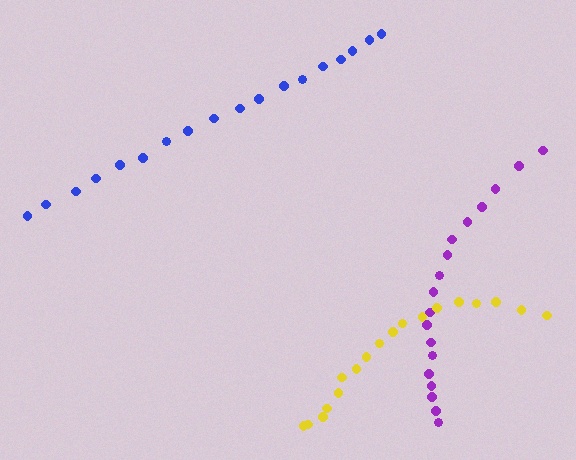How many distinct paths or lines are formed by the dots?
There are 3 distinct paths.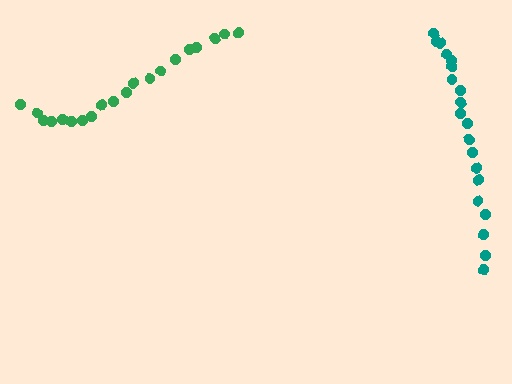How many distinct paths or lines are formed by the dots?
There are 2 distinct paths.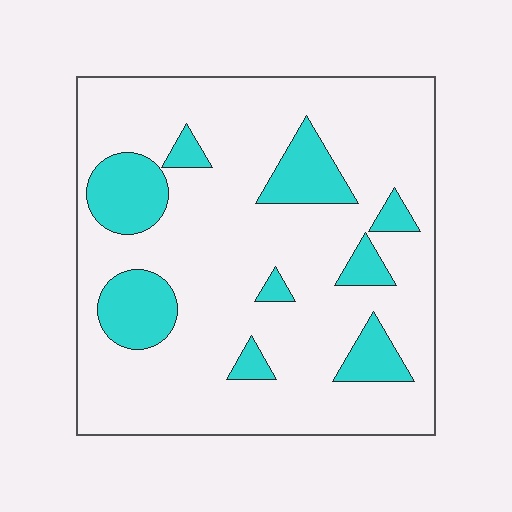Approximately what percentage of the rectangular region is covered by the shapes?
Approximately 20%.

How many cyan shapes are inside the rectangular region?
9.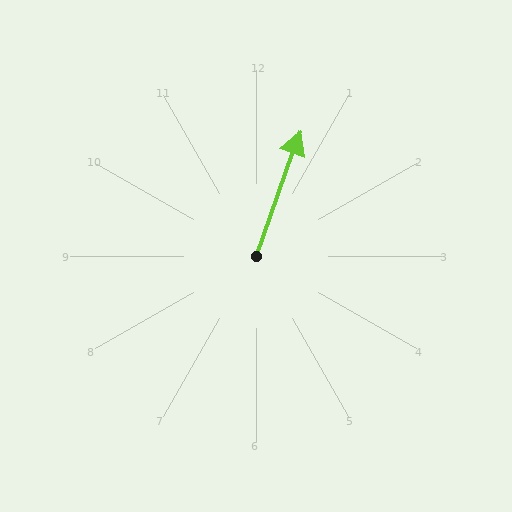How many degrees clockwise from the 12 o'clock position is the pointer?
Approximately 19 degrees.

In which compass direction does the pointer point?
North.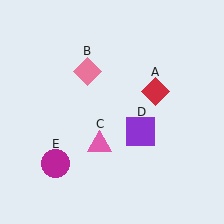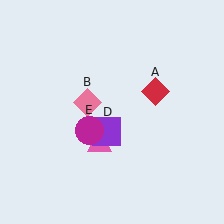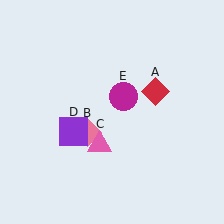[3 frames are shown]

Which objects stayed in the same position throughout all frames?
Red diamond (object A) and pink triangle (object C) remained stationary.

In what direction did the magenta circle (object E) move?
The magenta circle (object E) moved up and to the right.